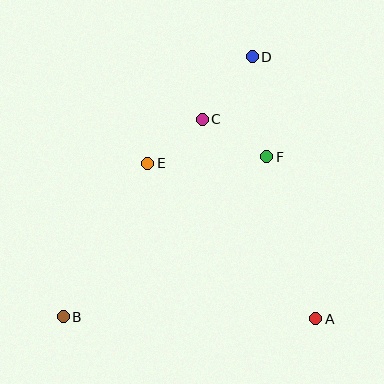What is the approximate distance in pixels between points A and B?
The distance between A and B is approximately 253 pixels.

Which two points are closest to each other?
Points C and E are closest to each other.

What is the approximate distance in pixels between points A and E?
The distance between A and E is approximately 229 pixels.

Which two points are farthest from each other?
Points B and D are farthest from each other.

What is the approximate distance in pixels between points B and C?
The distance between B and C is approximately 242 pixels.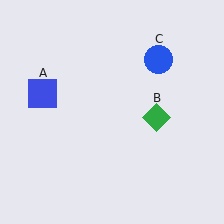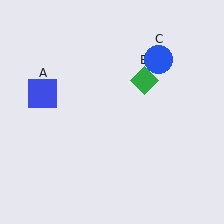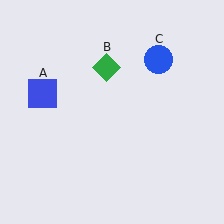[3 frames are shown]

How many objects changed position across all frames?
1 object changed position: green diamond (object B).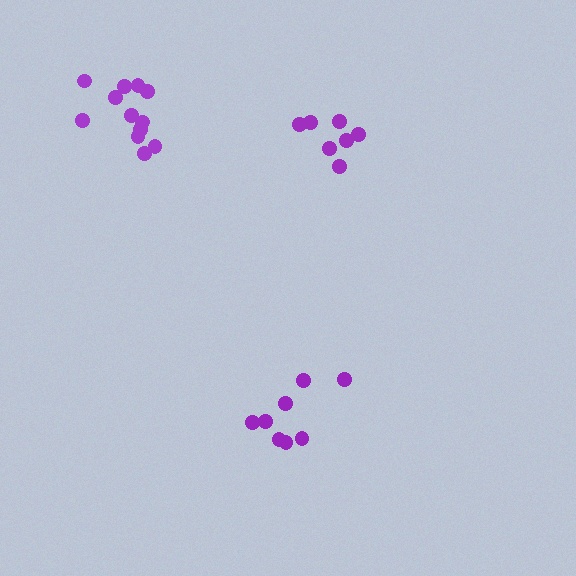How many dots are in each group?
Group 1: 8 dots, Group 2: 7 dots, Group 3: 12 dots (27 total).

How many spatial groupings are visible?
There are 3 spatial groupings.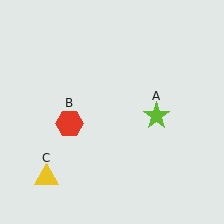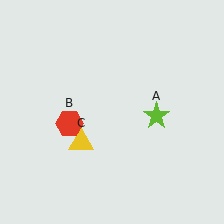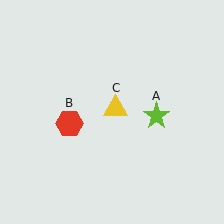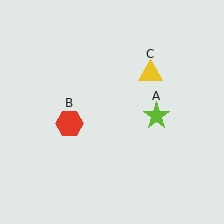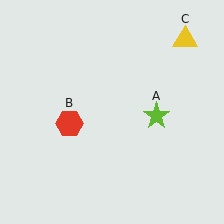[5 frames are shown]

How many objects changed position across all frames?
1 object changed position: yellow triangle (object C).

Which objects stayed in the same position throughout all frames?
Lime star (object A) and red hexagon (object B) remained stationary.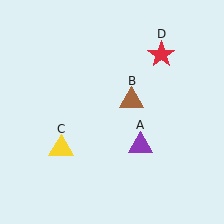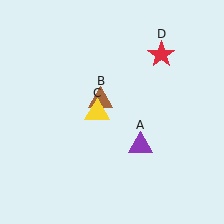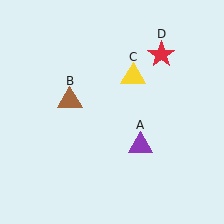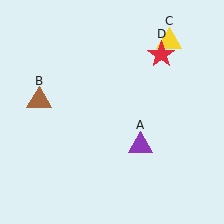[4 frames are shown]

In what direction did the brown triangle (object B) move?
The brown triangle (object B) moved left.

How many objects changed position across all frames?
2 objects changed position: brown triangle (object B), yellow triangle (object C).